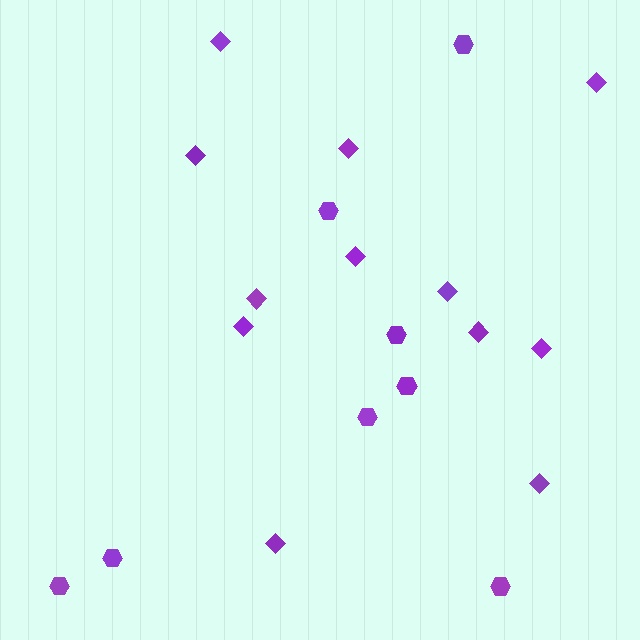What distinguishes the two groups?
There are 2 groups: one group of hexagons (8) and one group of diamonds (12).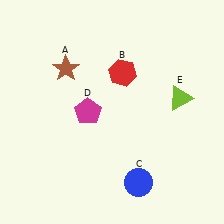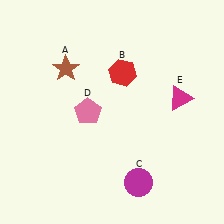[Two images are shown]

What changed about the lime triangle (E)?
In Image 1, E is lime. In Image 2, it changed to magenta.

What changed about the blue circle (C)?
In Image 1, C is blue. In Image 2, it changed to magenta.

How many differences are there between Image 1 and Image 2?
There are 3 differences between the two images.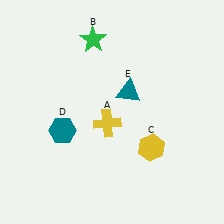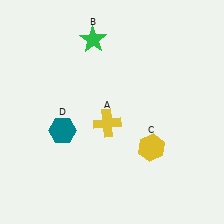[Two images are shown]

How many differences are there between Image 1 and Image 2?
There is 1 difference between the two images.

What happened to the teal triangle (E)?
The teal triangle (E) was removed in Image 2. It was in the top-right area of Image 1.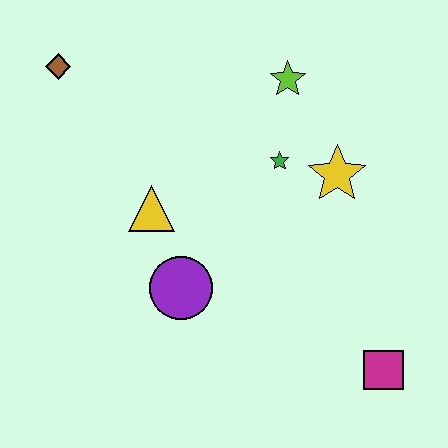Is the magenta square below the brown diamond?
Yes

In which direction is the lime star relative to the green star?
The lime star is above the green star.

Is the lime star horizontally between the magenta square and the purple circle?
Yes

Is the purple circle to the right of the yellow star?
No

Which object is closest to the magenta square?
The yellow star is closest to the magenta square.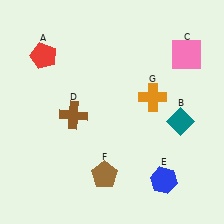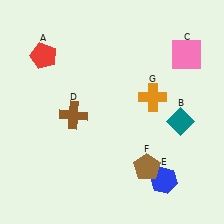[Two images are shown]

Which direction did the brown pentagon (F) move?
The brown pentagon (F) moved right.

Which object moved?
The brown pentagon (F) moved right.